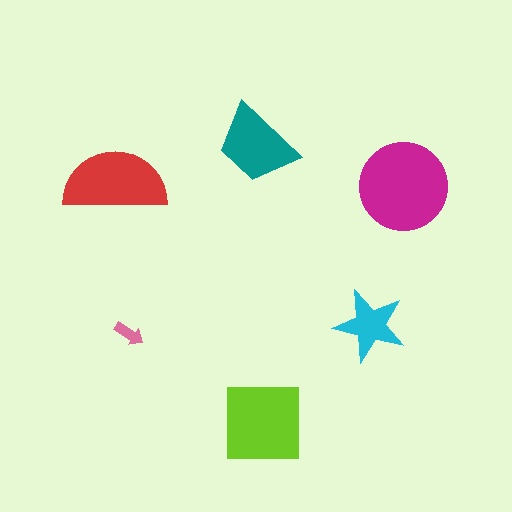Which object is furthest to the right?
The magenta circle is rightmost.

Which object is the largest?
The magenta circle.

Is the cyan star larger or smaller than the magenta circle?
Smaller.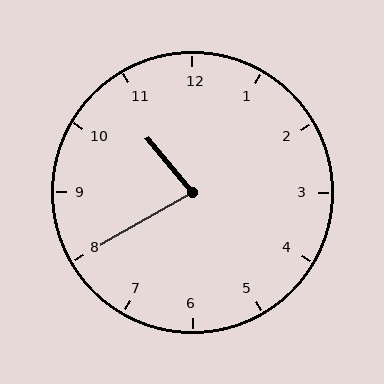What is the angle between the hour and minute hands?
Approximately 80 degrees.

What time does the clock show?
10:40.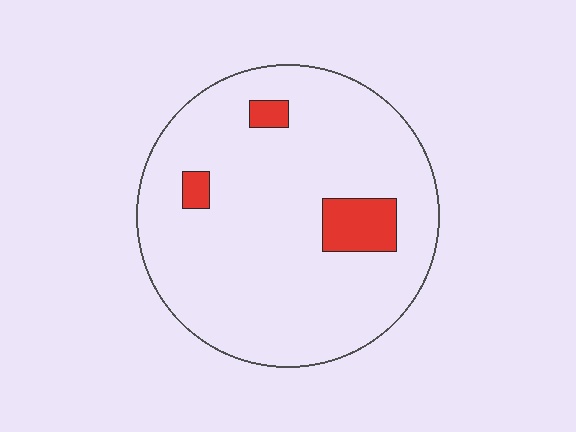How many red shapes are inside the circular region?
3.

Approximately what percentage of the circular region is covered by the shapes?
Approximately 10%.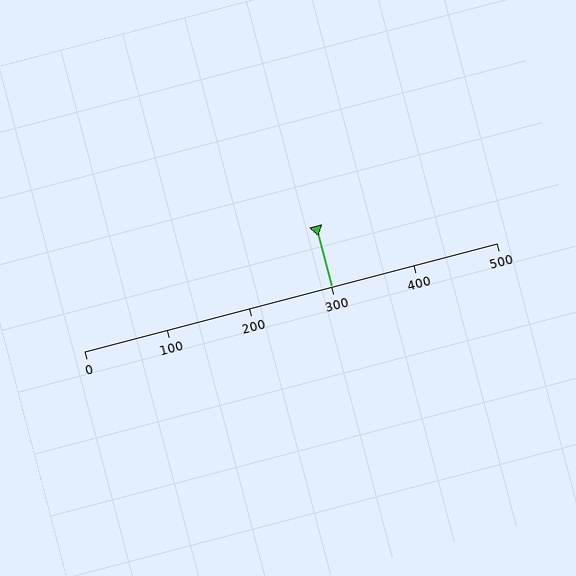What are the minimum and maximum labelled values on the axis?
The axis runs from 0 to 500.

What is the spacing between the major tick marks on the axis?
The major ticks are spaced 100 apart.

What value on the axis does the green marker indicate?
The marker indicates approximately 300.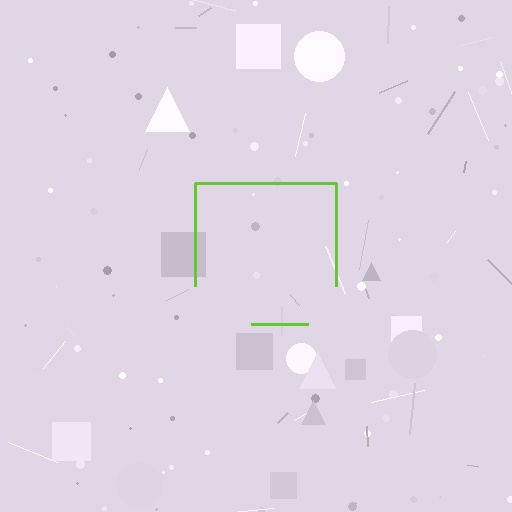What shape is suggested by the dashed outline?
The dashed outline suggests a square.